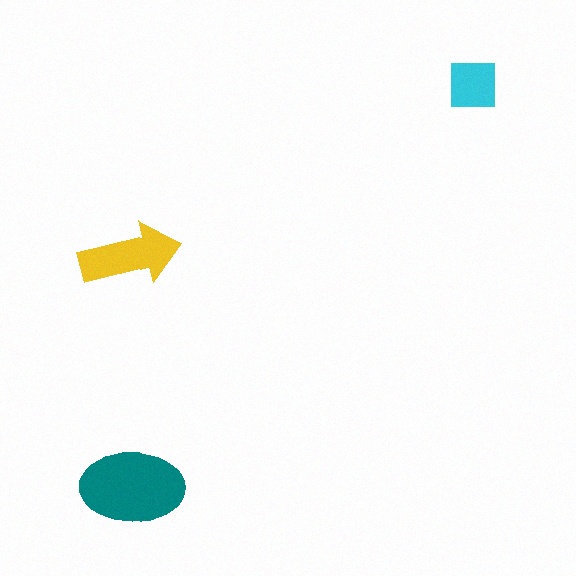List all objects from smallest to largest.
The cyan square, the yellow arrow, the teal ellipse.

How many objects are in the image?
There are 3 objects in the image.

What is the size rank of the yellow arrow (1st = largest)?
2nd.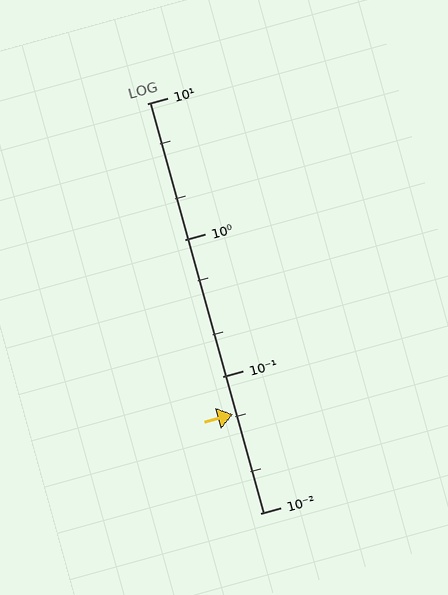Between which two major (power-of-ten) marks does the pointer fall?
The pointer is between 0.01 and 0.1.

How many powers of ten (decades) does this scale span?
The scale spans 3 decades, from 0.01 to 10.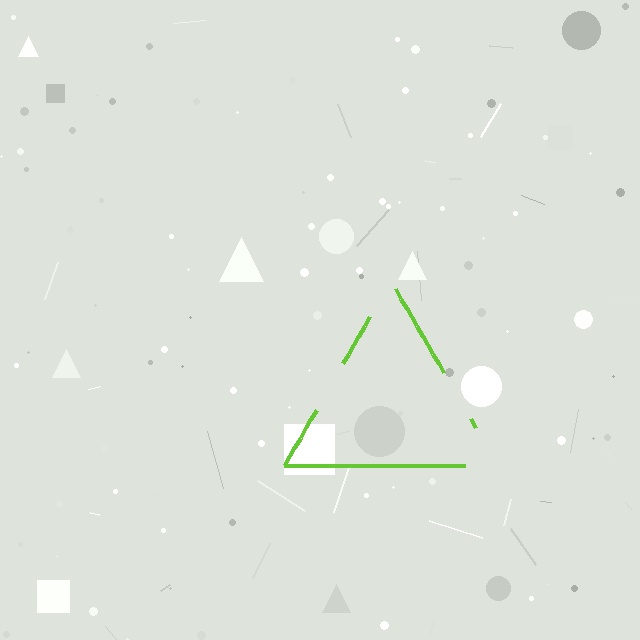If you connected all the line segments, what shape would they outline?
They would outline a triangle.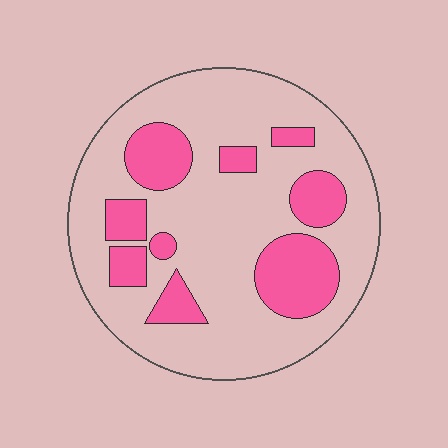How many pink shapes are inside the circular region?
9.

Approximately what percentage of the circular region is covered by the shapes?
Approximately 25%.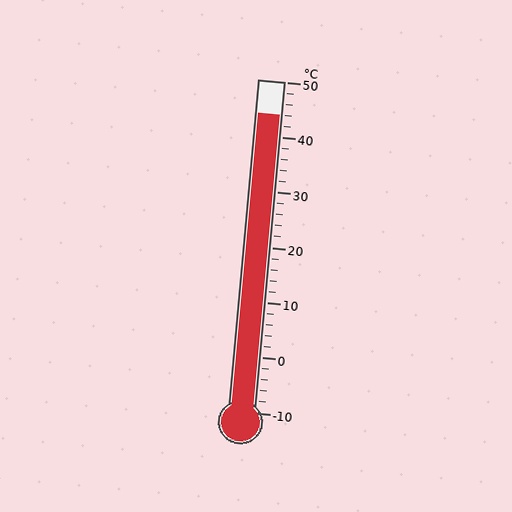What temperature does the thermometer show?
The thermometer shows approximately 44°C.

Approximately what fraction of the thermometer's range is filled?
The thermometer is filled to approximately 90% of its range.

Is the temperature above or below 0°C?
The temperature is above 0°C.